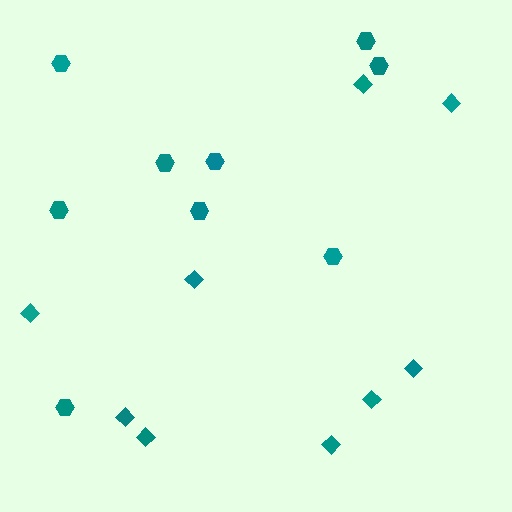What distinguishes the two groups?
There are 2 groups: one group of hexagons (9) and one group of diamonds (9).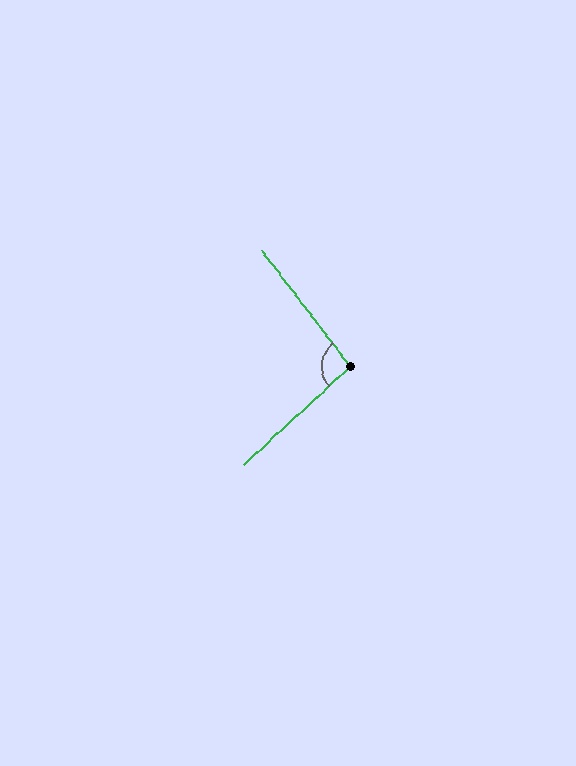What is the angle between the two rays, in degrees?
Approximately 95 degrees.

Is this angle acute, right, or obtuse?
It is obtuse.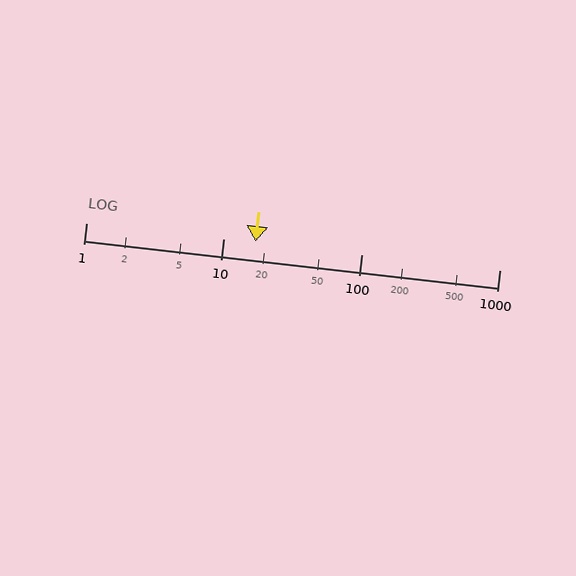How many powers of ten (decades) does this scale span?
The scale spans 3 decades, from 1 to 1000.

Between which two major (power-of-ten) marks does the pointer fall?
The pointer is between 10 and 100.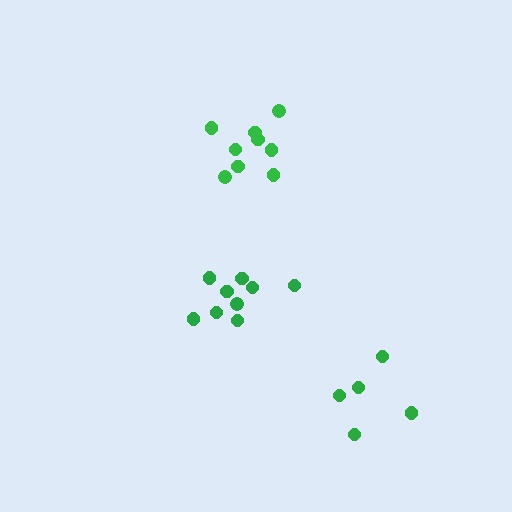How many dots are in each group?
Group 1: 9 dots, Group 2: 9 dots, Group 3: 5 dots (23 total).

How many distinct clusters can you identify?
There are 3 distinct clusters.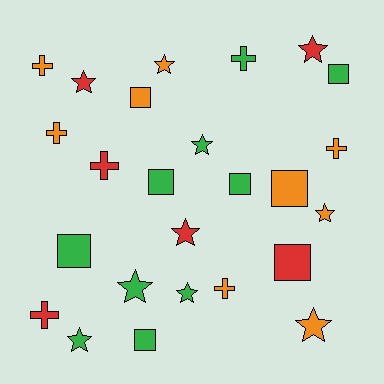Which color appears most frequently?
Green, with 10 objects.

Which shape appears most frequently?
Star, with 10 objects.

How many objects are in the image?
There are 25 objects.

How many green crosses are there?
There is 1 green cross.